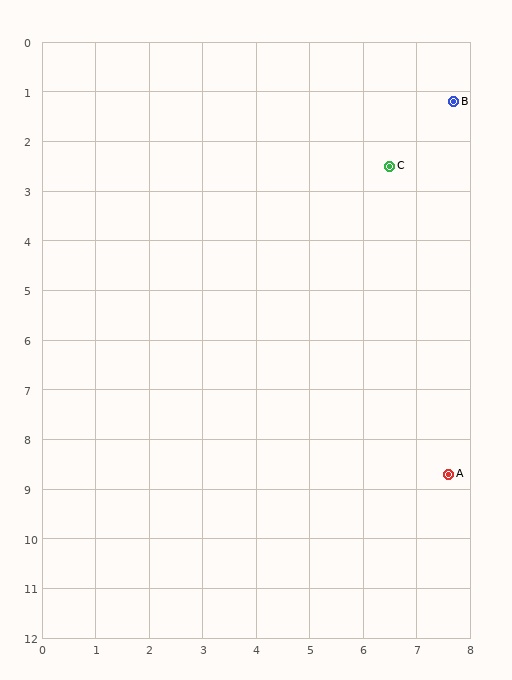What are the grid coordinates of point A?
Point A is at approximately (7.6, 8.7).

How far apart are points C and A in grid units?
Points C and A are about 6.3 grid units apart.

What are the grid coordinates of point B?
Point B is at approximately (7.7, 1.2).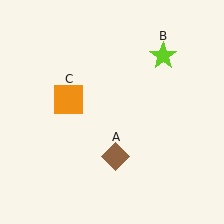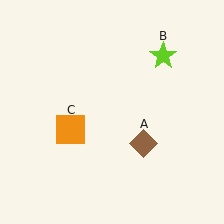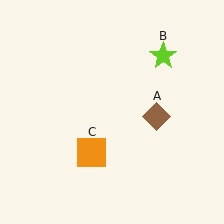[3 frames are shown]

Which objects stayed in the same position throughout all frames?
Lime star (object B) remained stationary.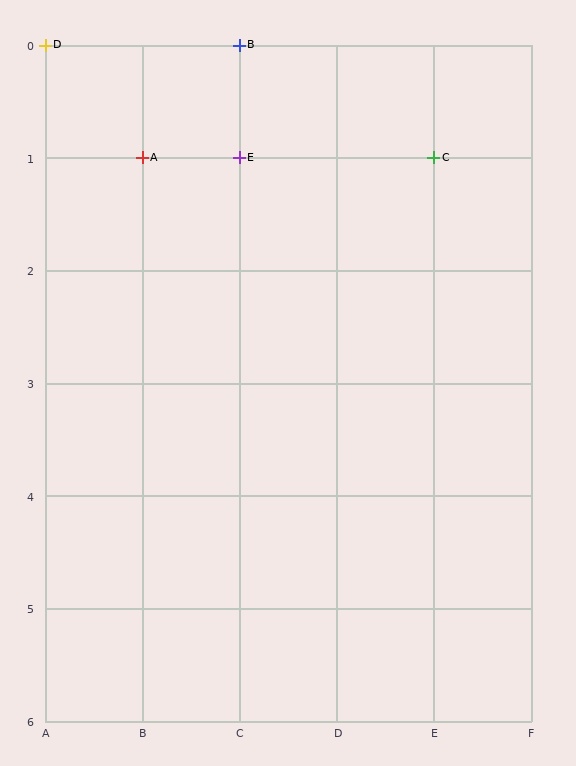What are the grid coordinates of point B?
Point B is at grid coordinates (C, 0).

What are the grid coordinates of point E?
Point E is at grid coordinates (C, 1).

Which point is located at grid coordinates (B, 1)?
Point A is at (B, 1).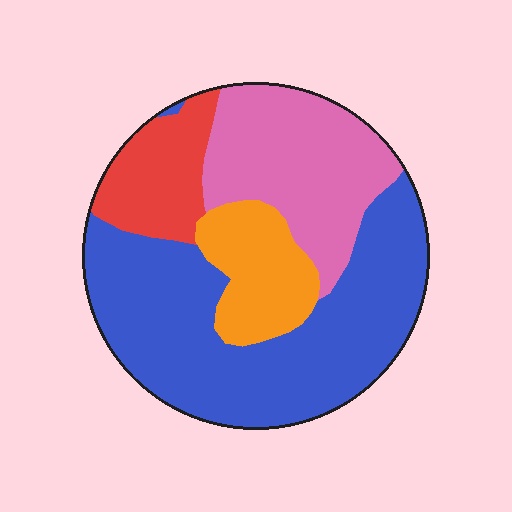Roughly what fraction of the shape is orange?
Orange covers 13% of the shape.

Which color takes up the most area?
Blue, at roughly 50%.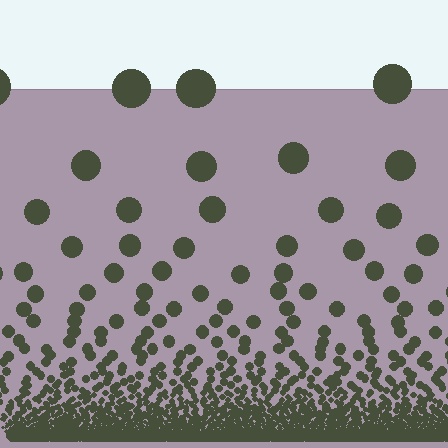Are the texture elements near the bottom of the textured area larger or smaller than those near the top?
Smaller. The gradient is inverted — elements near the bottom are smaller and denser.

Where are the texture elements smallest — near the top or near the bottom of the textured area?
Near the bottom.